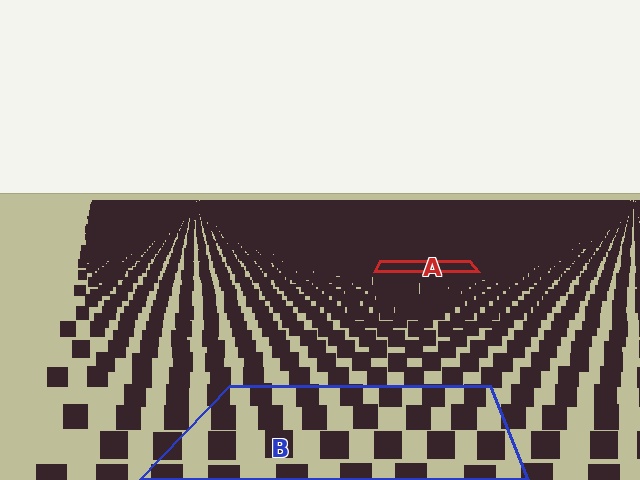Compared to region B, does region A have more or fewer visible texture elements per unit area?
Region A has more texture elements per unit area — they are packed more densely because it is farther away.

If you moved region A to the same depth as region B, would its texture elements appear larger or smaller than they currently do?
They would appear larger. At a closer depth, the same texture elements are projected at a bigger on-screen size.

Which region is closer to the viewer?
Region B is closer. The texture elements there are larger and more spread out.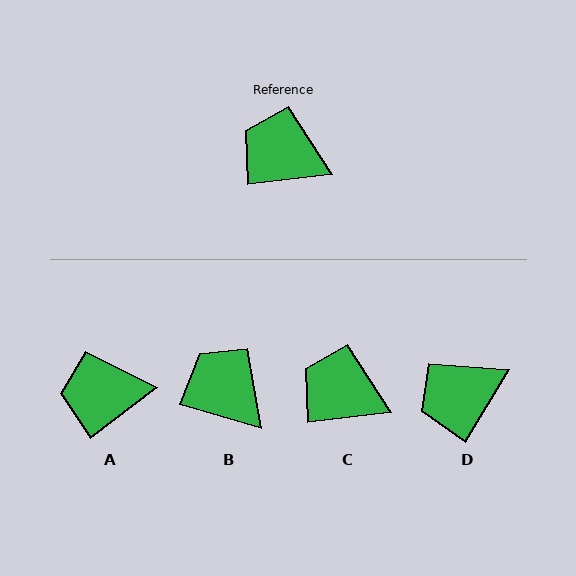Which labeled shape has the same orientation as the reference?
C.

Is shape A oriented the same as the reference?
No, it is off by about 31 degrees.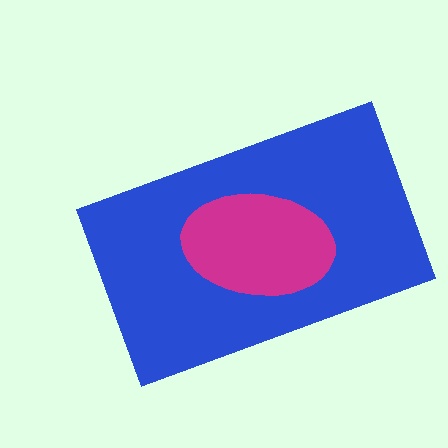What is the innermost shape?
The magenta ellipse.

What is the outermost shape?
The blue rectangle.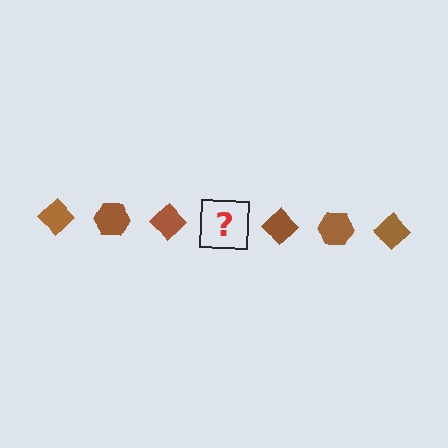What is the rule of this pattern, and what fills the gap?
The rule is that the pattern cycles through diamond, hexagon shapes in brown. The gap should be filled with a brown hexagon.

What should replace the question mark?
The question mark should be replaced with a brown hexagon.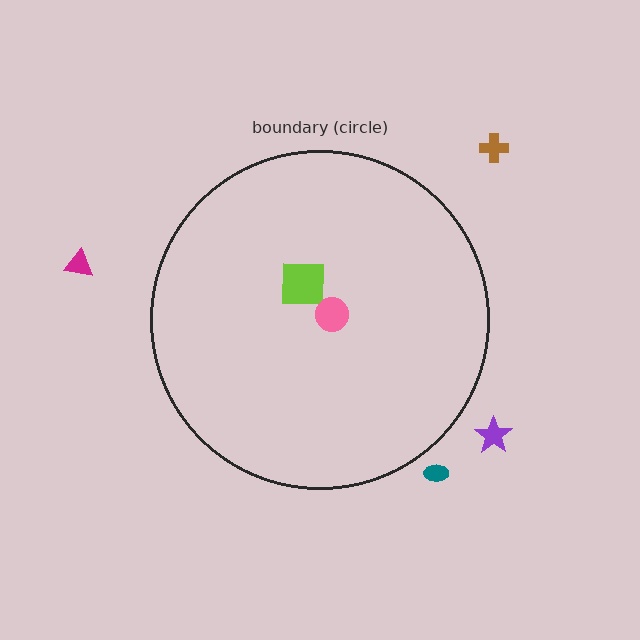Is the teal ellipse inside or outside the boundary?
Outside.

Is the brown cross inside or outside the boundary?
Outside.